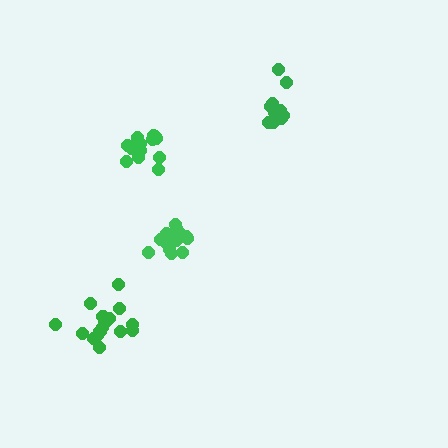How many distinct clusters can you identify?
There are 4 distinct clusters.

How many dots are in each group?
Group 1: 14 dots, Group 2: 18 dots, Group 3: 17 dots, Group 4: 14 dots (63 total).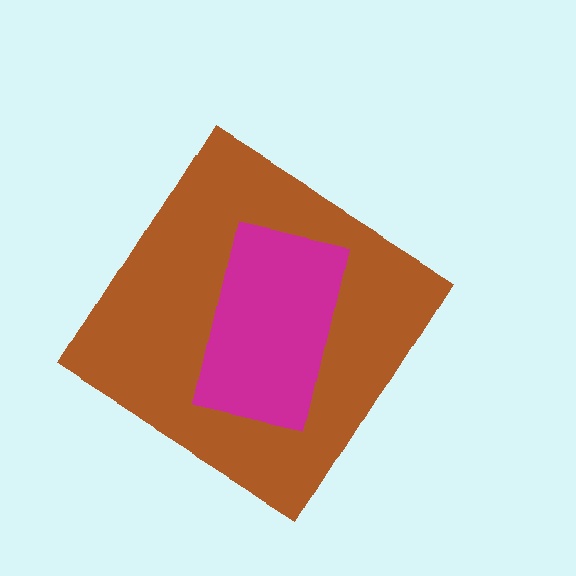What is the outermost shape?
The brown diamond.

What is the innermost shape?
The magenta rectangle.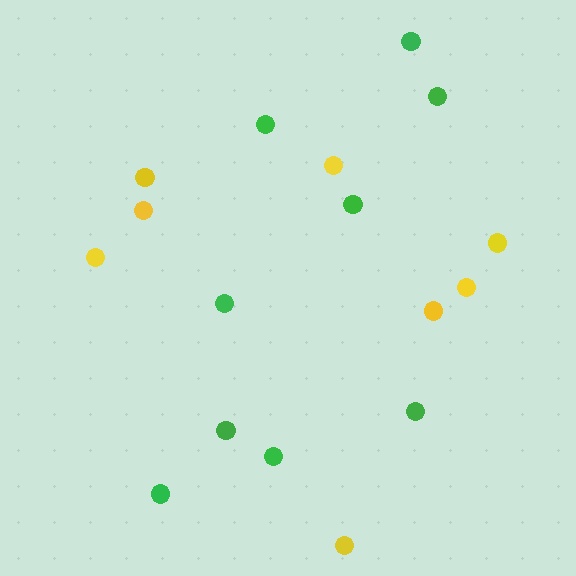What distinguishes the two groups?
There are 2 groups: one group of yellow circles (8) and one group of green circles (9).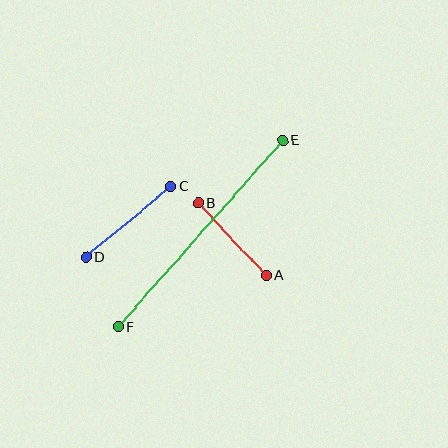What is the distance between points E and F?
The distance is approximately 249 pixels.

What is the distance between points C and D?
The distance is approximately 111 pixels.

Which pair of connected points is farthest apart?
Points E and F are farthest apart.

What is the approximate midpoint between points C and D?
The midpoint is at approximately (128, 222) pixels.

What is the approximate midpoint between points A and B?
The midpoint is at approximately (232, 239) pixels.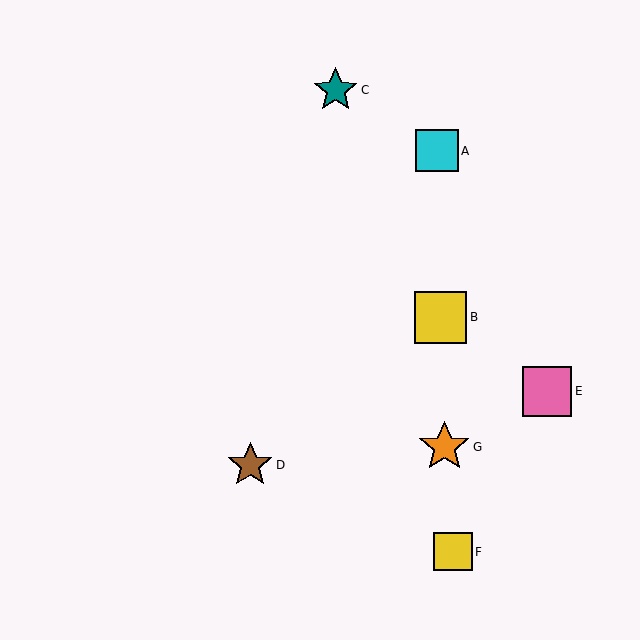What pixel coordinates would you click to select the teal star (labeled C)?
Click at (336, 90) to select the teal star C.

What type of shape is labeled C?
Shape C is a teal star.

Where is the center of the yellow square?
The center of the yellow square is at (453, 552).